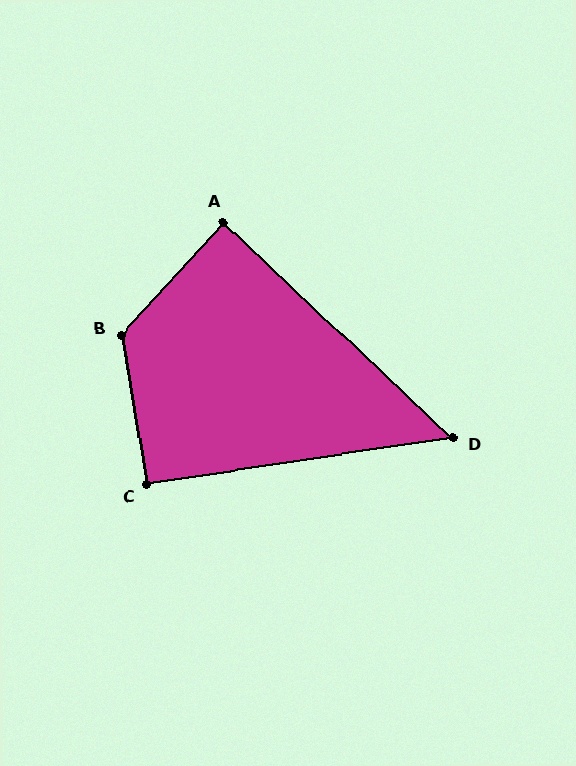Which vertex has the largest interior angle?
B, at approximately 128 degrees.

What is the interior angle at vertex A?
Approximately 89 degrees (approximately right).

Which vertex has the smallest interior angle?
D, at approximately 52 degrees.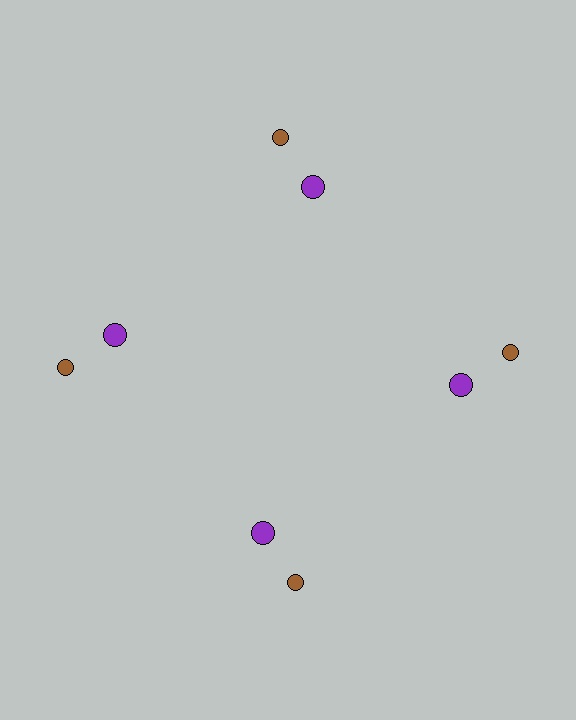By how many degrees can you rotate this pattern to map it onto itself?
The pattern maps onto itself every 90 degrees of rotation.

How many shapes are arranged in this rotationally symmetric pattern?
There are 8 shapes, arranged in 4 groups of 2.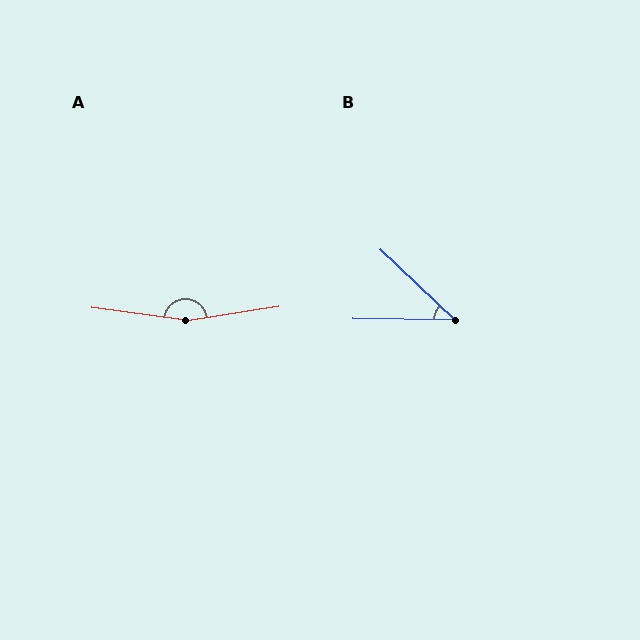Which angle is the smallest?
B, at approximately 43 degrees.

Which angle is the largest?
A, at approximately 164 degrees.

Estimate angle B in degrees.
Approximately 43 degrees.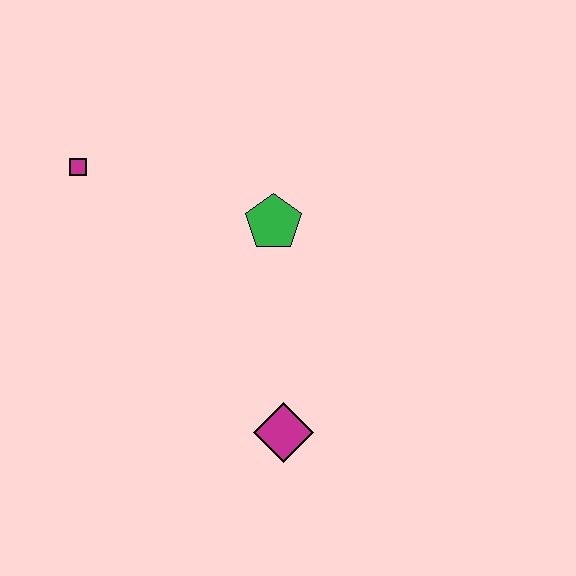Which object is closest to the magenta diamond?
The green pentagon is closest to the magenta diamond.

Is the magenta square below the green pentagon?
No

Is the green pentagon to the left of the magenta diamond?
Yes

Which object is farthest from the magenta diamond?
The magenta square is farthest from the magenta diamond.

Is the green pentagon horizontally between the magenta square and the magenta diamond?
Yes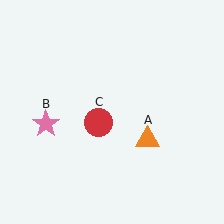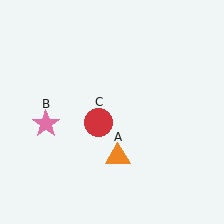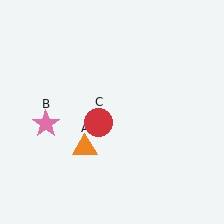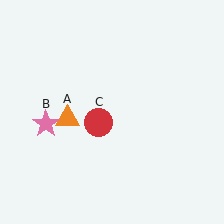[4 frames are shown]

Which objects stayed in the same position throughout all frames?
Pink star (object B) and red circle (object C) remained stationary.